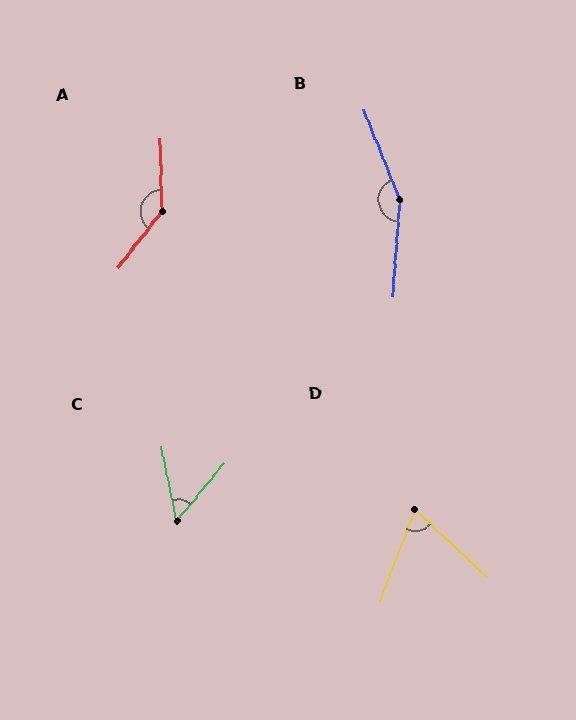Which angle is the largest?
B, at approximately 154 degrees.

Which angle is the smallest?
C, at approximately 51 degrees.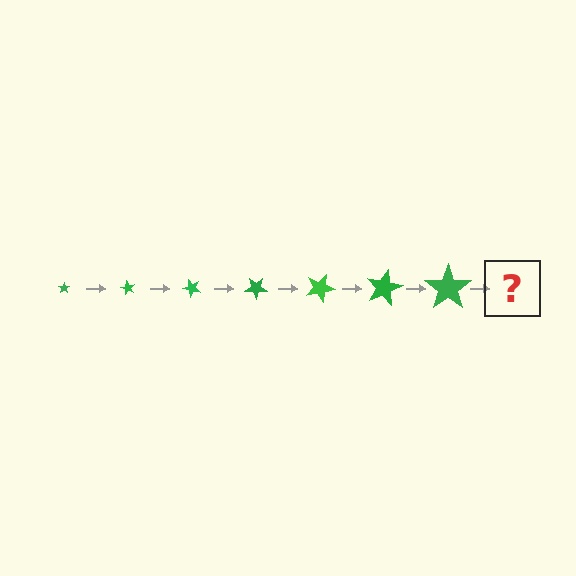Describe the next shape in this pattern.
It should be a star, larger than the previous one and rotated 420 degrees from the start.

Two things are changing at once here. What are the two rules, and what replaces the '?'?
The two rules are that the star grows larger each step and it rotates 60 degrees each step. The '?' should be a star, larger than the previous one and rotated 420 degrees from the start.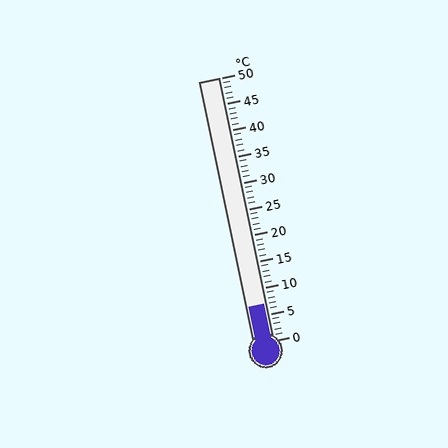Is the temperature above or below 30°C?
The temperature is below 30°C.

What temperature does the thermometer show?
The thermometer shows approximately 7°C.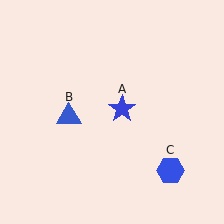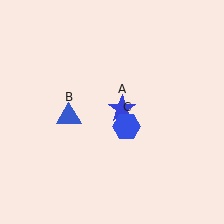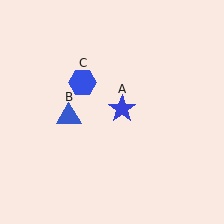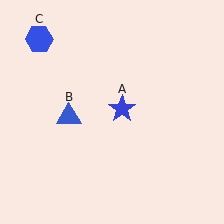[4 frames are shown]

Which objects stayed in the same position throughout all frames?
Blue star (object A) and blue triangle (object B) remained stationary.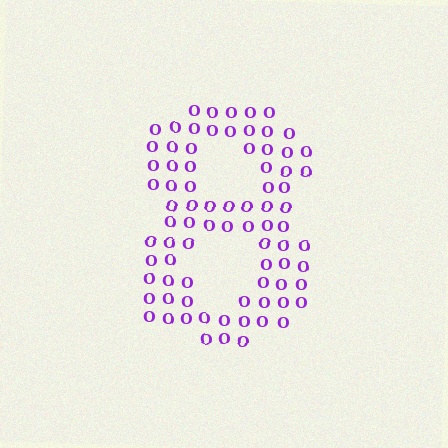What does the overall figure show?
The overall figure shows the digit 8.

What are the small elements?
The small elements are letter O's.